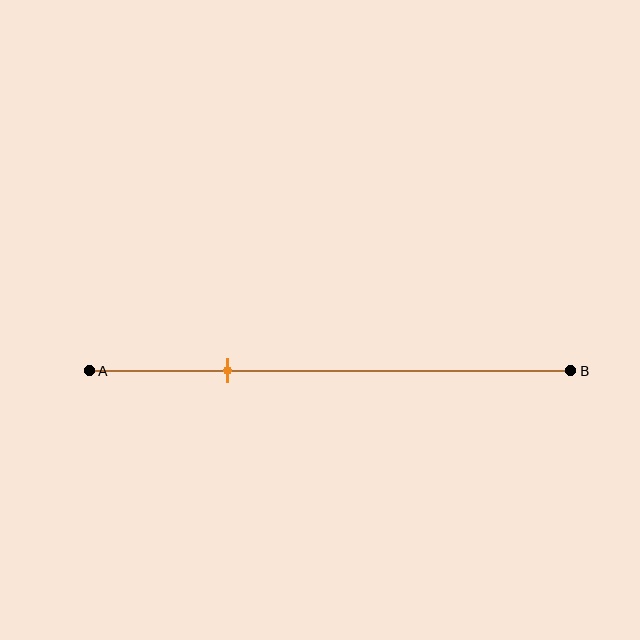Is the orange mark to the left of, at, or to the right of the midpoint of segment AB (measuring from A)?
The orange mark is to the left of the midpoint of segment AB.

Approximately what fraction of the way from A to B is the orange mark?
The orange mark is approximately 30% of the way from A to B.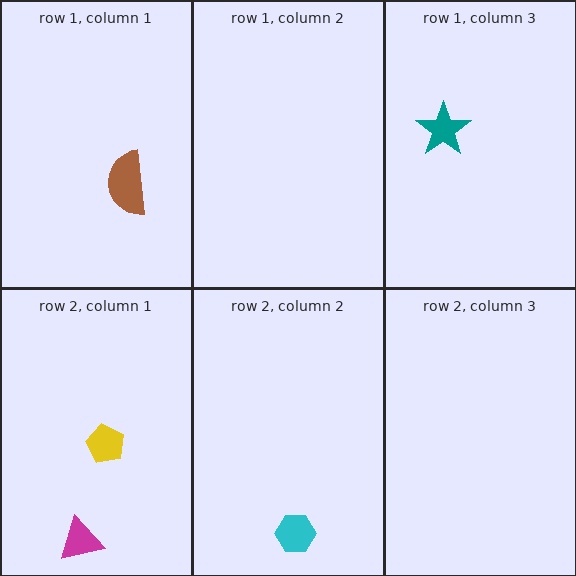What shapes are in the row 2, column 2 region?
The cyan hexagon.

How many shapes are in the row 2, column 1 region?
2.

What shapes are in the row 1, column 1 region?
The brown semicircle.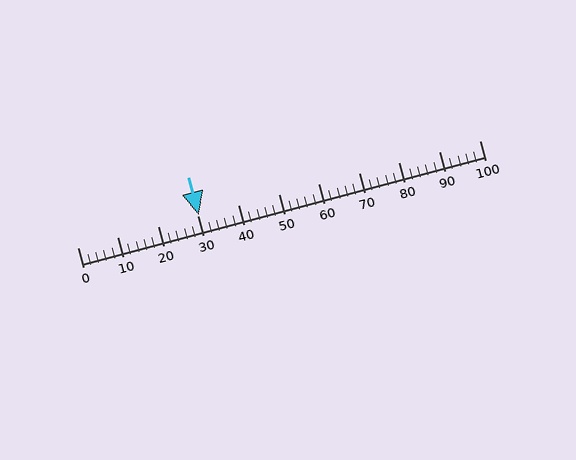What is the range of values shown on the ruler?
The ruler shows values from 0 to 100.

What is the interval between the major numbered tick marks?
The major tick marks are spaced 10 units apart.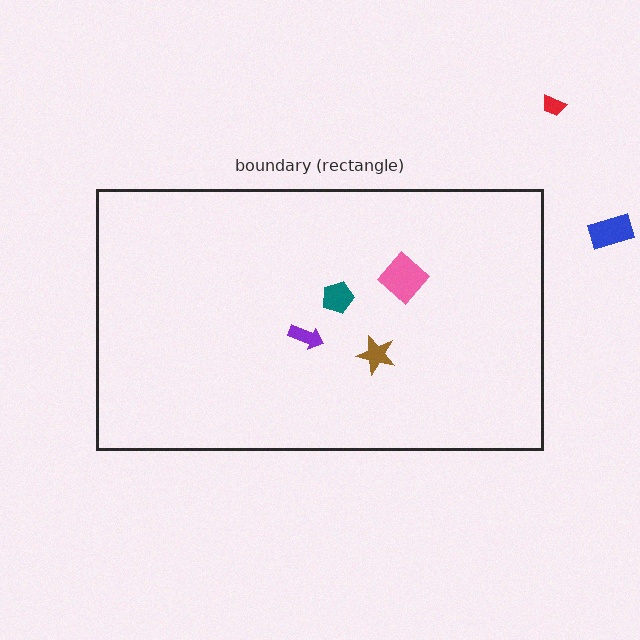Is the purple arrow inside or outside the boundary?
Inside.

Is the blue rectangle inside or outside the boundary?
Outside.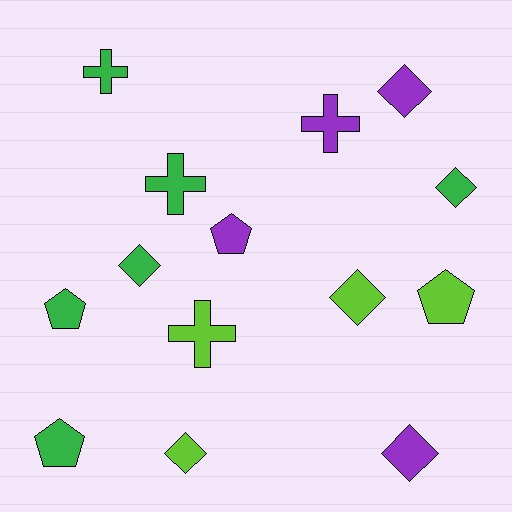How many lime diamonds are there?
There are 2 lime diamonds.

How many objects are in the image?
There are 14 objects.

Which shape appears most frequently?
Diamond, with 6 objects.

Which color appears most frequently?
Green, with 6 objects.